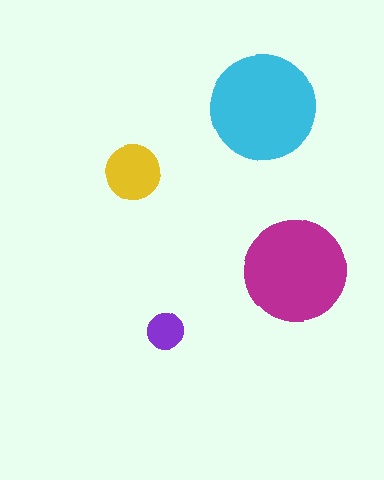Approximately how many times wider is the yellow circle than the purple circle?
About 1.5 times wider.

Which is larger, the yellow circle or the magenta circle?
The magenta one.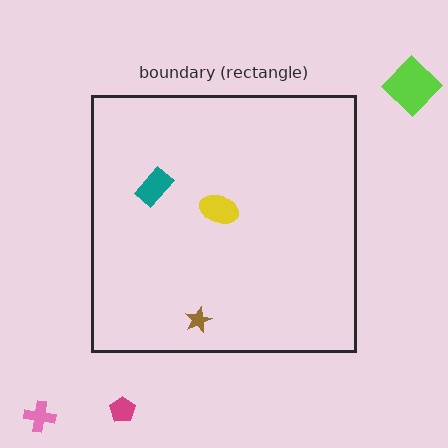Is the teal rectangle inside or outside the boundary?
Inside.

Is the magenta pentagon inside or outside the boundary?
Outside.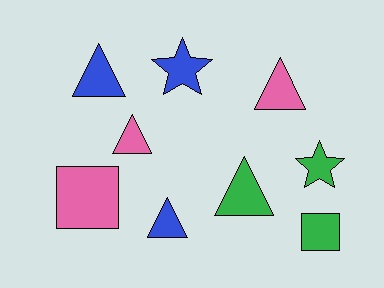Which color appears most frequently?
Green, with 3 objects.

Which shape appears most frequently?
Triangle, with 5 objects.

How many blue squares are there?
There are no blue squares.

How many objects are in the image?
There are 9 objects.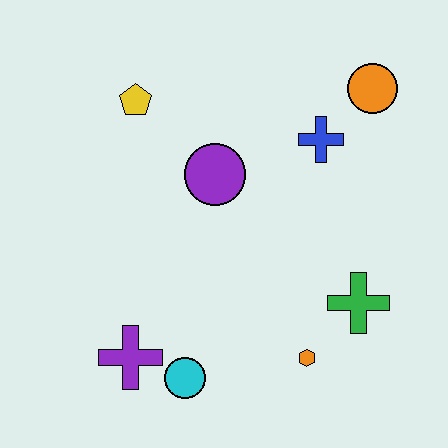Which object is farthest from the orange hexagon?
The yellow pentagon is farthest from the orange hexagon.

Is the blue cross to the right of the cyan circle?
Yes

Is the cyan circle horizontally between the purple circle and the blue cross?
No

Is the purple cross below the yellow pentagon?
Yes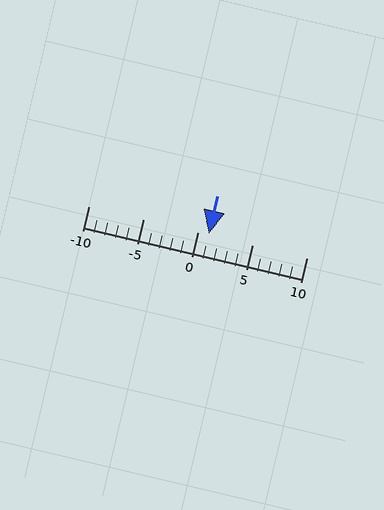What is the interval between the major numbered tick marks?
The major tick marks are spaced 5 units apart.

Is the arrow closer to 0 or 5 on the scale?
The arrow is closer to 0.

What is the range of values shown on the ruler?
The ruler shows values from -10 to 10.